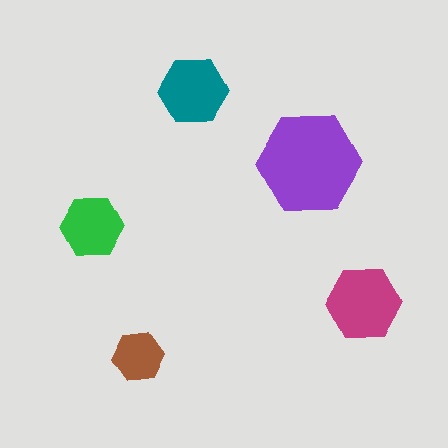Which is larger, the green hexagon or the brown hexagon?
The green one.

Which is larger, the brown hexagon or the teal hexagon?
The teal one.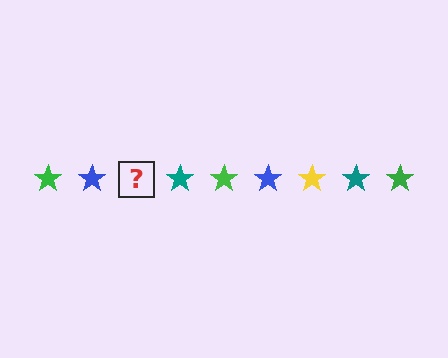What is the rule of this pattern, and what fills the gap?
The rule is that the pattern cycles through green, blue, yellow, teal stars. The gap should be filled with a yellow star.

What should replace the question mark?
The question mark should be replaced with a yellow star.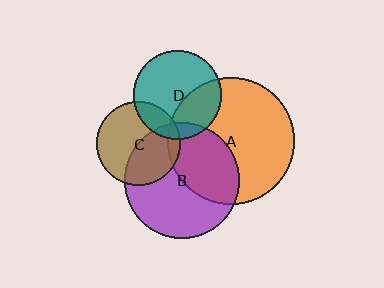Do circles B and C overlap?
Yes.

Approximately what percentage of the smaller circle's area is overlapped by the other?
Approximately 45%.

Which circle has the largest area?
Circle A (orange).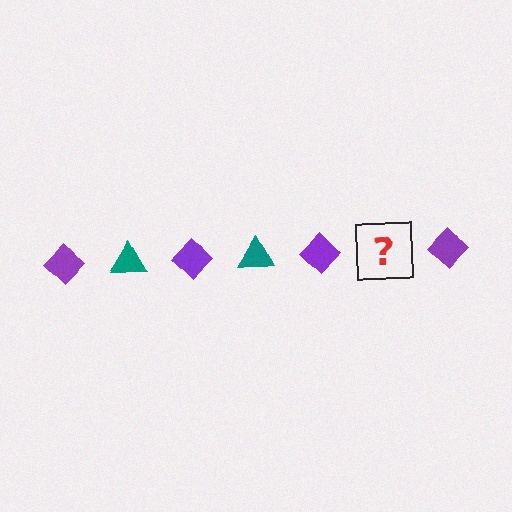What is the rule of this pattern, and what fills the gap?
The rule is that the pattern alternates between purple diamond and teal triangle. The gap should be filled with a teal triangle.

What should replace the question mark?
The question mark should be replaced with a teal triangle.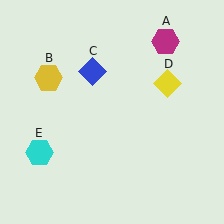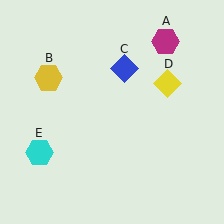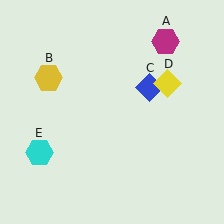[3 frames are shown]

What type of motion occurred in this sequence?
The blue diamond (object C) rotated clockwise around the center of the scene.